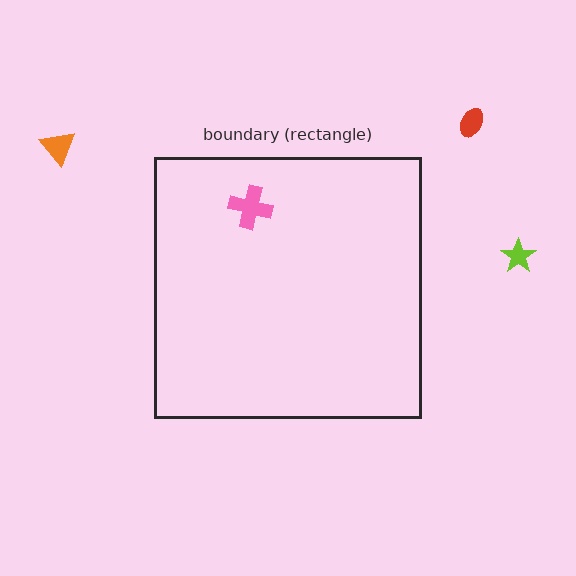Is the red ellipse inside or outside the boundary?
Outside.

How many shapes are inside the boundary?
1 inside, 3 outside.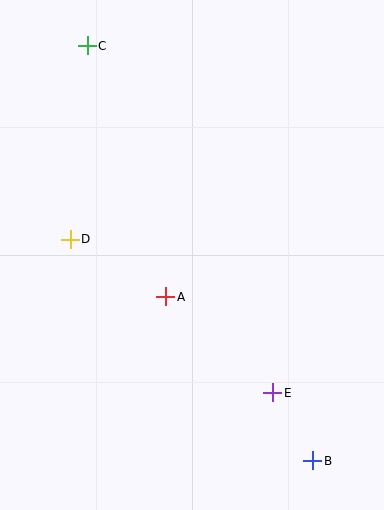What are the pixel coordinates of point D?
Point D is at (70, 239).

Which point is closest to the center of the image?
Point A at (166, 297) is closest to the center.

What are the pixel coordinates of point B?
Point B is at (313, 461).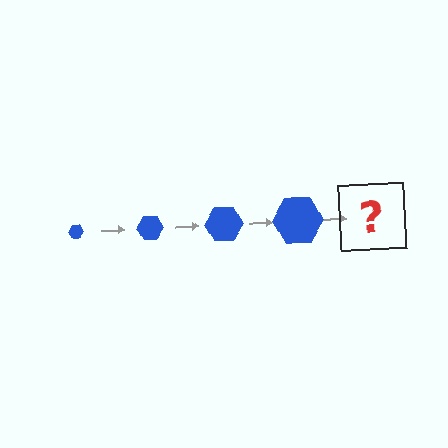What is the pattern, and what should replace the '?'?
The pattern is that the hexagon gets progressively larger each step. The '?' should be a blue hexagon, larger than the previous one.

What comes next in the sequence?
The next element should be a blue hexagon, larger than the previous one.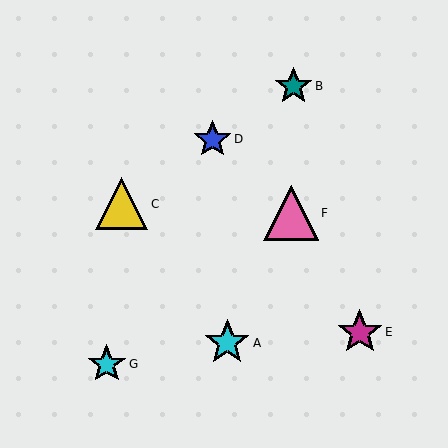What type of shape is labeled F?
Shape F is a pink triangle.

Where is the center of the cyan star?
The center of the cyan star is at (227, 343).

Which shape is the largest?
The pink triangle (labeled F) is the largest.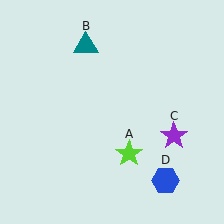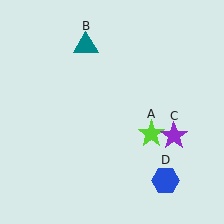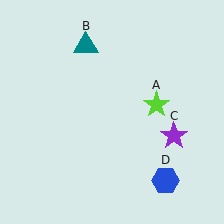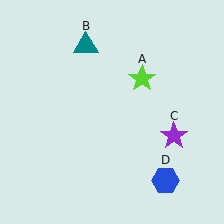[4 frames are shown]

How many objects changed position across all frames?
1 object changed position: lime star (object A).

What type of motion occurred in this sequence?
The lime star (object A) rotated counterclockwise around the center of the scene.